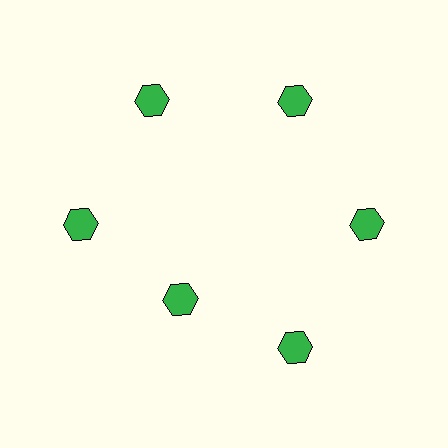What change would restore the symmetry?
The symmetry would be restored by moving it outward, back onto the ring so that all 6 hexagons sit at equal angles and equal distance from the center.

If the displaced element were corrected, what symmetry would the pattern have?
It would have 6-fold rotational symmetry — the pattern would map onto itself every 60 degrees.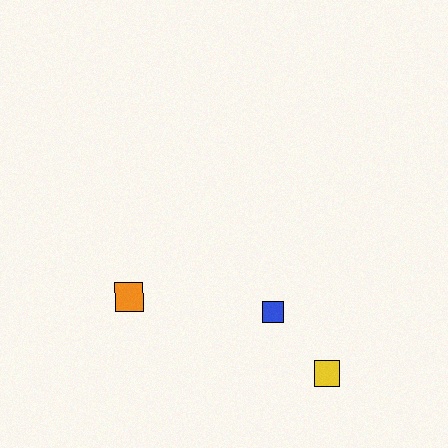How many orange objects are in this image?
There is 1 orange object.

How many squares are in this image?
There are 3 squares.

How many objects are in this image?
There are 3 objects.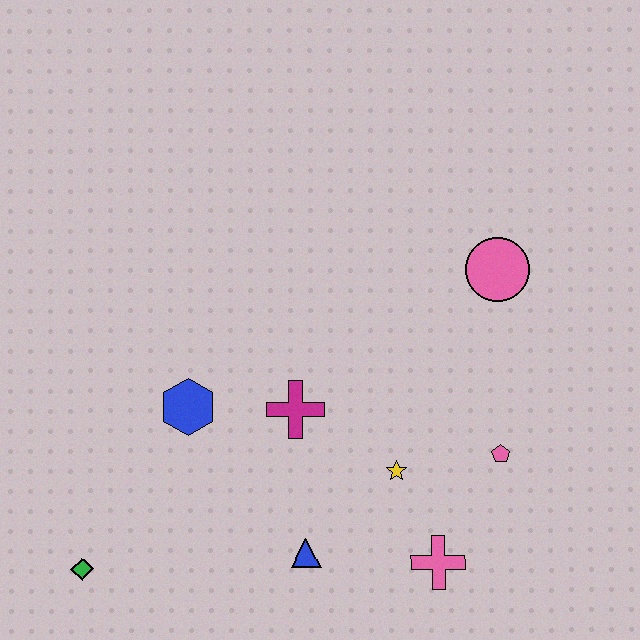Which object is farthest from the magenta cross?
The green diamond is farthest from the magenta cross.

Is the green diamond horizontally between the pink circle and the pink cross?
No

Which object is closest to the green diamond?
The blue hexagon is closest to the green diamond.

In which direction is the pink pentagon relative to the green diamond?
The pink pentagon is to the right of the green diamond.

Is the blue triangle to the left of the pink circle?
Yes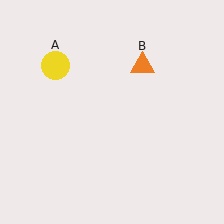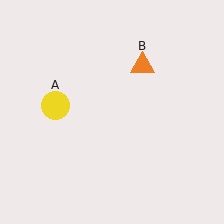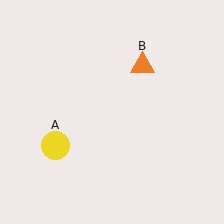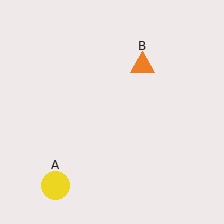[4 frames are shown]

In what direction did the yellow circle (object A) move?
The yellow circle (object A) moved down.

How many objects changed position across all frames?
1 object changed position: yellow circle (object A).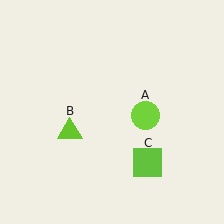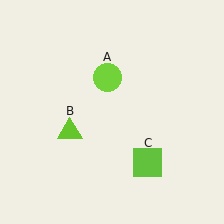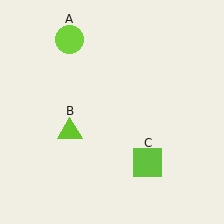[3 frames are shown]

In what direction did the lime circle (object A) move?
The lime circle (object A) moved up and to the left.